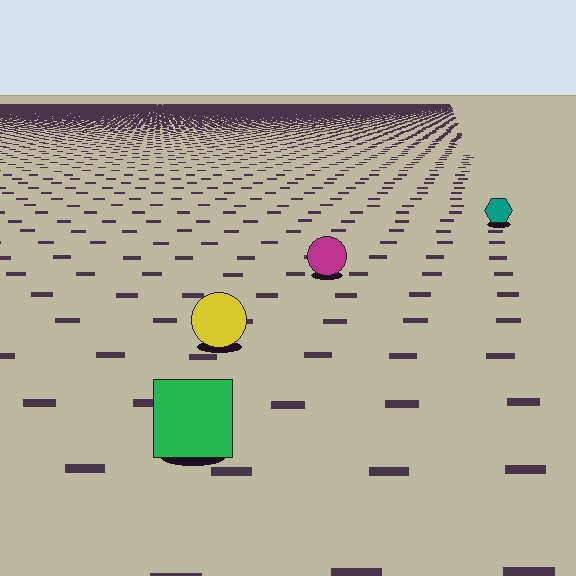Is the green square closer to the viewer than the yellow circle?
Yes. The green square is closer — you can tell from the texture gradient: the ground texture is coarser near it.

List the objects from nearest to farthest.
From nearest to farthest: the green square, the yellow circle, the magenta circle, the teal hexagon.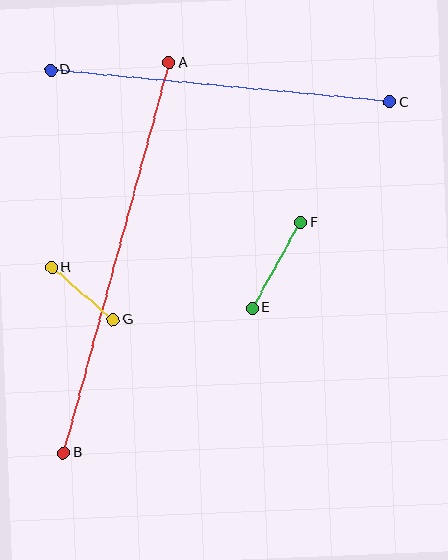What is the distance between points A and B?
The distance is approximately 404 pixels.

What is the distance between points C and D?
The distance is approximately 341 pixels.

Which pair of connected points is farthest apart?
Points A and B are farthest apart.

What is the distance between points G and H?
The distance is approximately 81 pixels.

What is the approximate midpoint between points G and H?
The midpoint is at approximately (82, 294) pixels.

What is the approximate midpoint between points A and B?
The midpoint is at approximately (116, 258) pixels.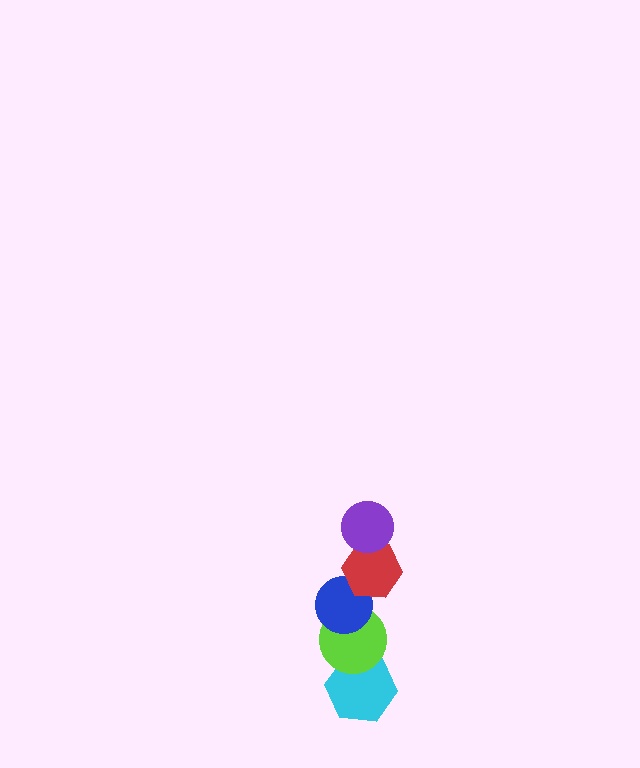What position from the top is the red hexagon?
The red hexagon is 2nd from the top.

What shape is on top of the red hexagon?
The purple circle is on top of the red hexagon.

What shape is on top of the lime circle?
The blue circle is on top of the lime circle.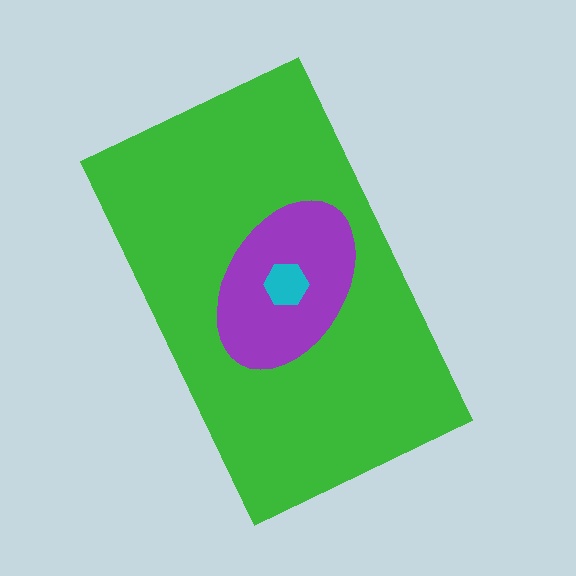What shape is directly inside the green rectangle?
The purple ellipse.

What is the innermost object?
The cyan hexagon.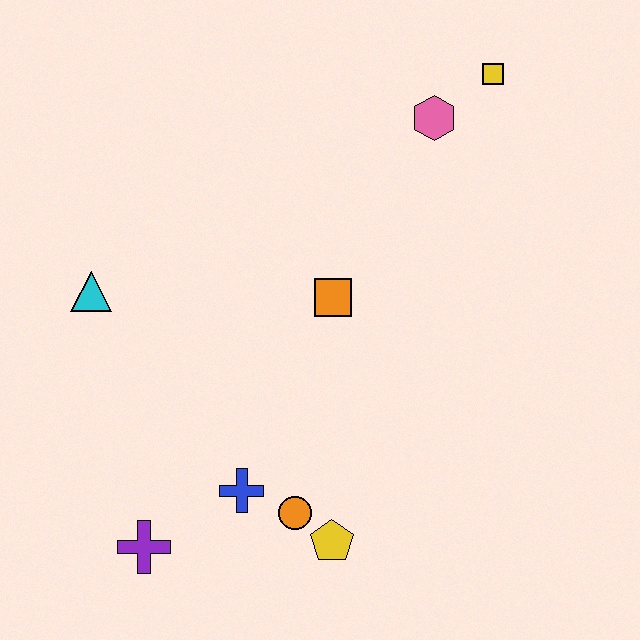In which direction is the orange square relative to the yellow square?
The orange square is below the yellow square.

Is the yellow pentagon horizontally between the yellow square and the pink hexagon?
No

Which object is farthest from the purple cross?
The yellow square is farthest from the purple cross.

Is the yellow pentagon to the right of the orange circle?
Yes